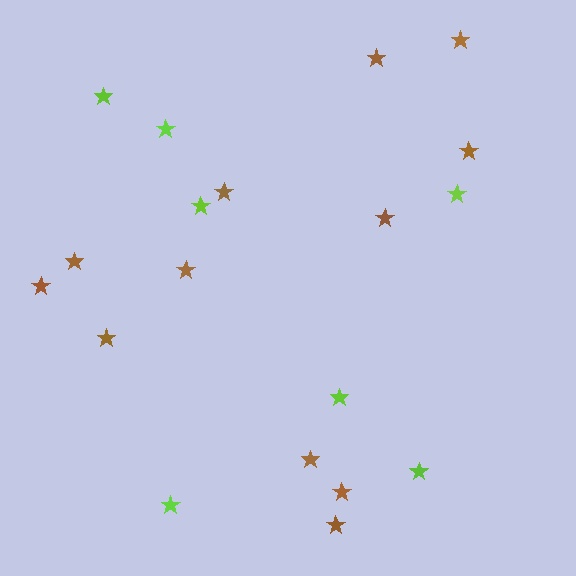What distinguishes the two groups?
There are 2 groups: one group of lime stars (7) and one group of brown stars (12).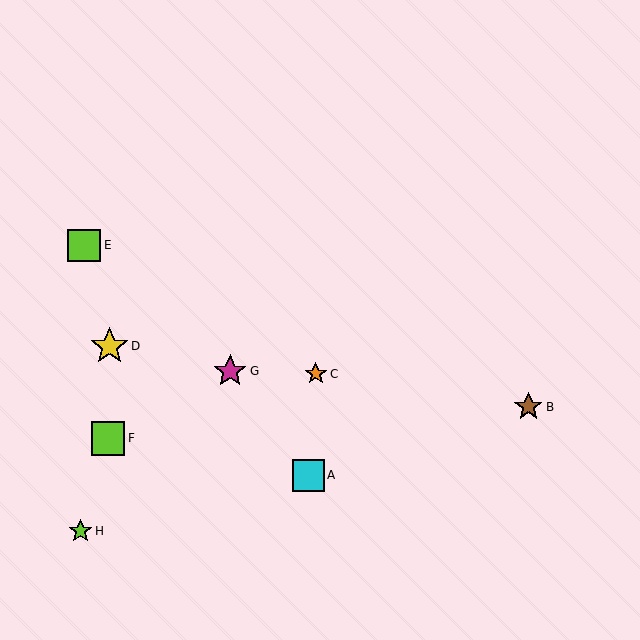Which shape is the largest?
The yellow star (labeled D) is the largest.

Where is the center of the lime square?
The center of the lime square is at (84, 245).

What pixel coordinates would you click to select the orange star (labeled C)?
Click at (316, 374) to select the orange star C.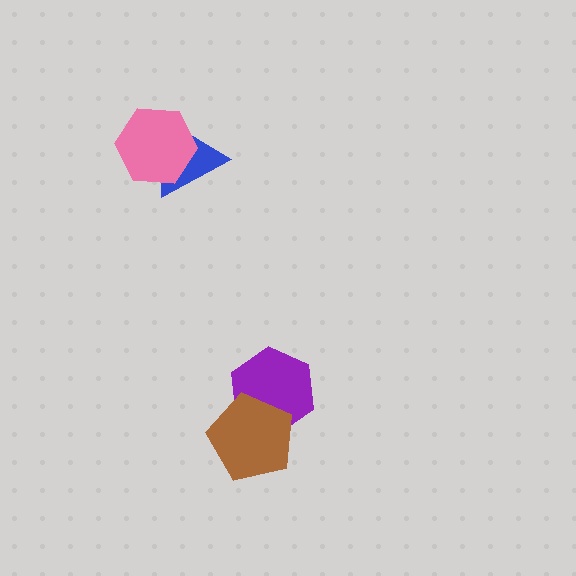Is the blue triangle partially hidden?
Yes, it is partially covered by another shape.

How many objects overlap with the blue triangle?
1 object overlaps with the blue triangle.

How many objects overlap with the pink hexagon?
1 object overlaps with the pink hexagon.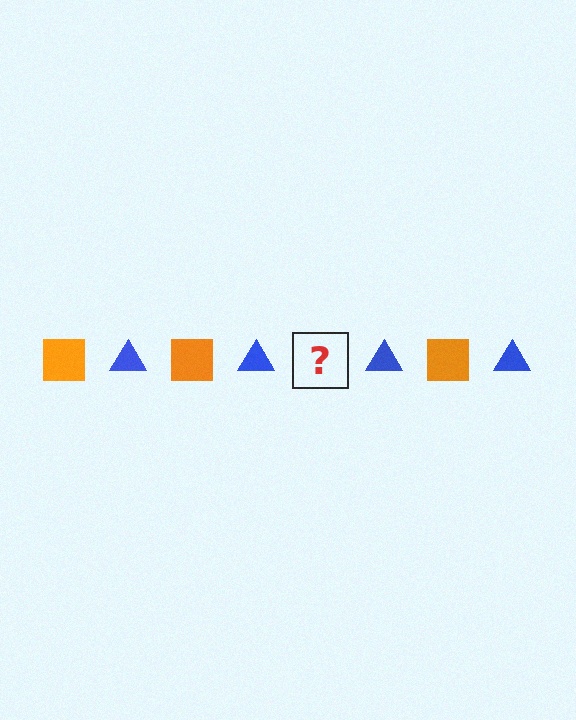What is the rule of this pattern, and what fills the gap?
The rule is that the pattern alternates between orange square and blue triangle. The gap should be filled with an orange square.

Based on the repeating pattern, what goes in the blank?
The blank should be an orange square.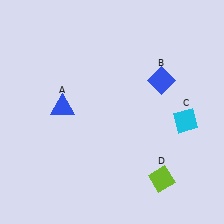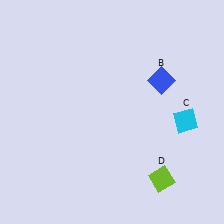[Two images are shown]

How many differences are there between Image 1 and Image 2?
There is 1 difference between the two images.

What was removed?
The blue triangle (A) was removed in Image 2.